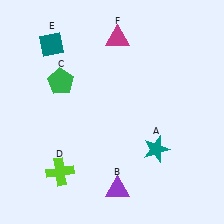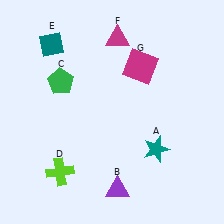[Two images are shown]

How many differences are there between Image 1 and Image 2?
There is 1 difference between the two images.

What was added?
A magenta square (G) was added in Image 2.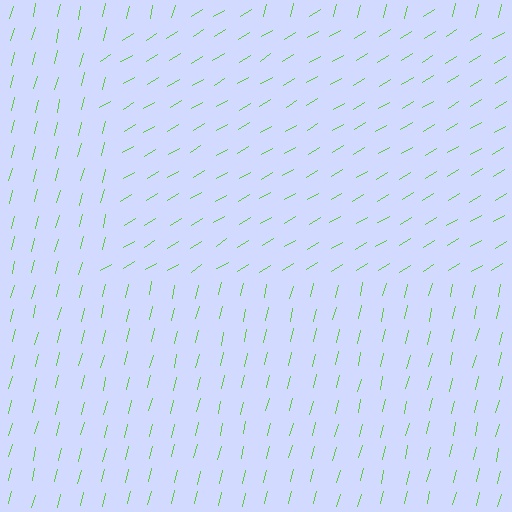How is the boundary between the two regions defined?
The boundary is defined purely by a change in line orientation (approximately 45 degrees difference). All lines are the same color and thickness.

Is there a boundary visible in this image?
Yes, there is a texture boundary formed by a change in line orientation.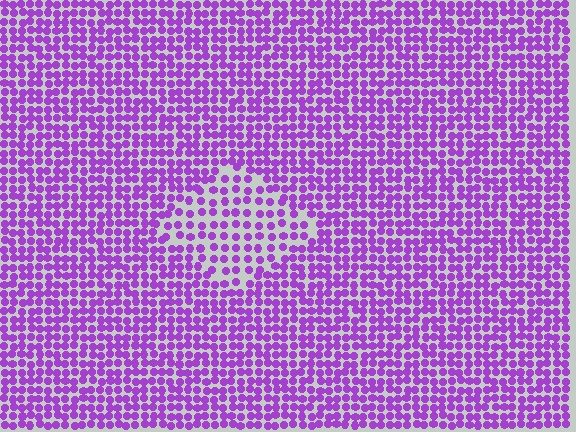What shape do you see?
I see a diamond.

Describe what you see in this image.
The image contains small purple elements arranged at two different densities. A diamond-shaped region is visible where the elements are less densely packed than the surrounding area.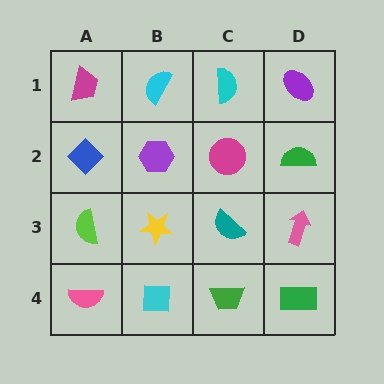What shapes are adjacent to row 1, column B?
A purple hexagon (row 2, column B), a magenta trapezoid (row 1, column A), a cyan semicircle (row 1, column C).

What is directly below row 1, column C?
A magenta circle.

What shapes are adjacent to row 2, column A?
A magenta trapezoid (row 1, column A), a lime semicircle (row 3, column A), a purple hexagon (row 2, column B).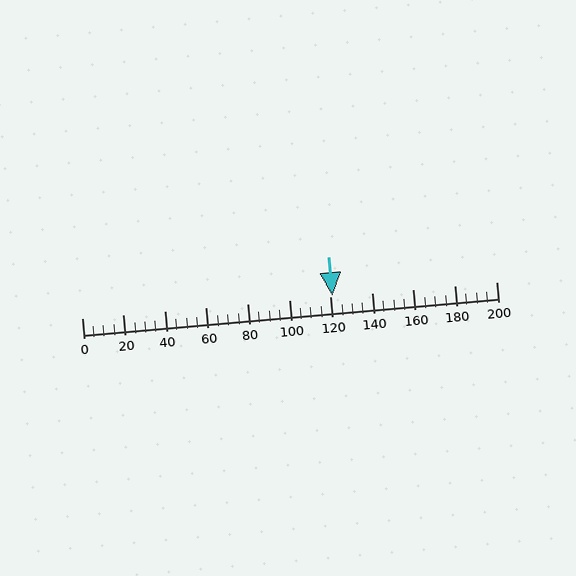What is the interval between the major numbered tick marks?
The major tick marks are spaced 20 units apart.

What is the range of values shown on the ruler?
The ruler shows values from 0 to 200.